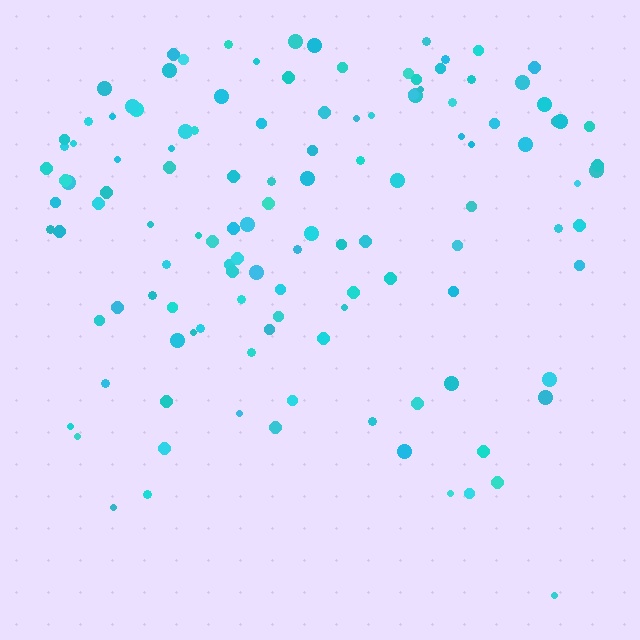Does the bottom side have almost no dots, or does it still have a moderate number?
Still a moderate number, just noticeably fewer than the top.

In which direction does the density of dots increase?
From bottom to top, with the top side densest.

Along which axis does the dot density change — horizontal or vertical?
Vertical.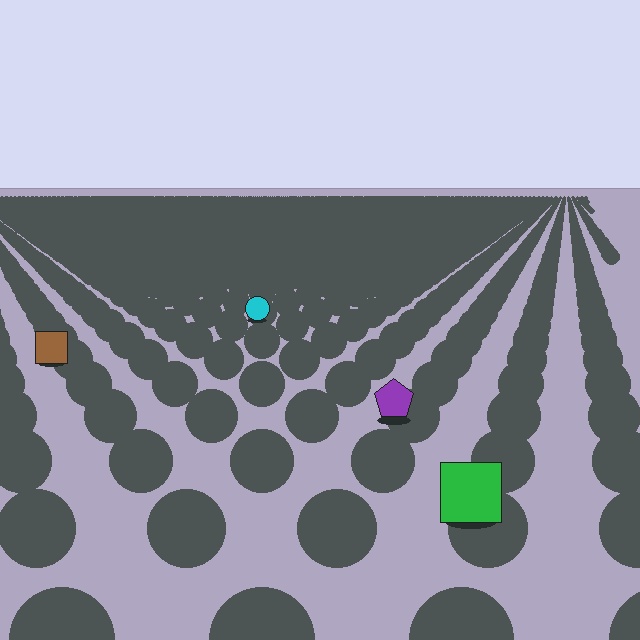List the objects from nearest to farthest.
From nearest to farthest: the green square, the purple pentagon, the brown square, the cyan circle.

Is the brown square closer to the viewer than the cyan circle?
Yes. The brown square is closer — you can tell from the texture gradient: the ground texture is coarser near it.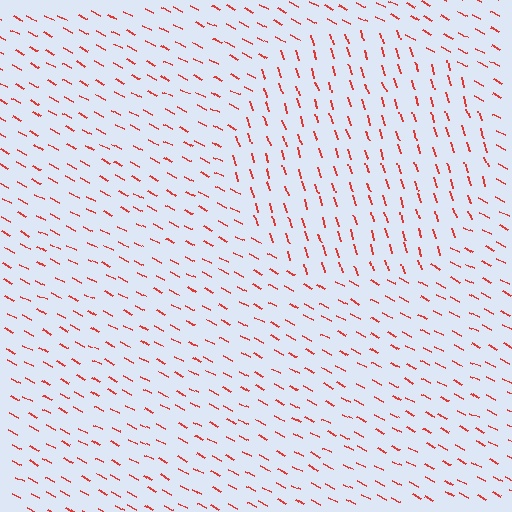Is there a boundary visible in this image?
Yes, there is a texture boundary formed by a change in line orientation.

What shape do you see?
I see a circle.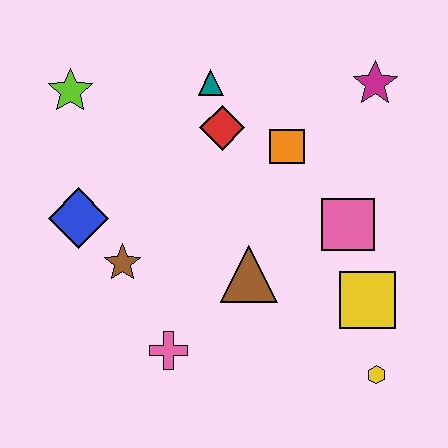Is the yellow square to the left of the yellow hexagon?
Yes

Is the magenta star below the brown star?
No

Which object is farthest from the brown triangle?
The lime star is farthest from the brown triangle.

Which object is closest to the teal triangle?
The red diamond is closest to the teal triangle.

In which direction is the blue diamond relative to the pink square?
The blue diamond is to the left of the pink square.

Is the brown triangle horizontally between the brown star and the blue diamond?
No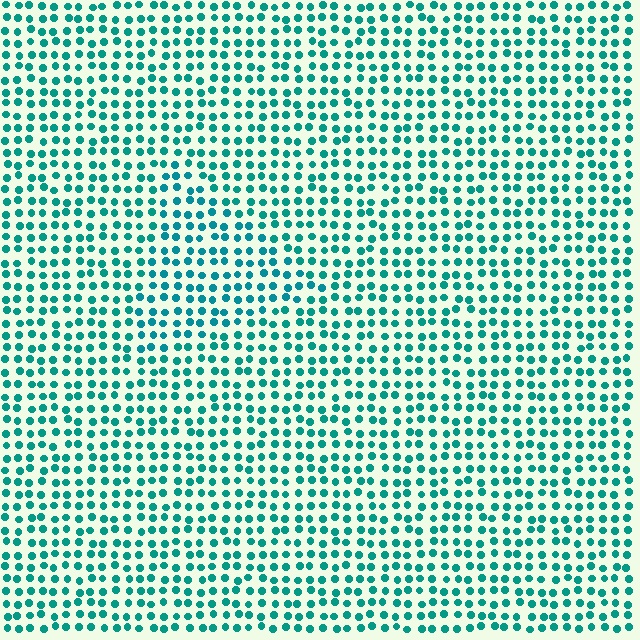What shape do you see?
I see a triangle.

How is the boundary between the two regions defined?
The boundary is defined purely by a slight shift in hue (about 13 degrees). Spacing, size, and orientation are identical on both sides.